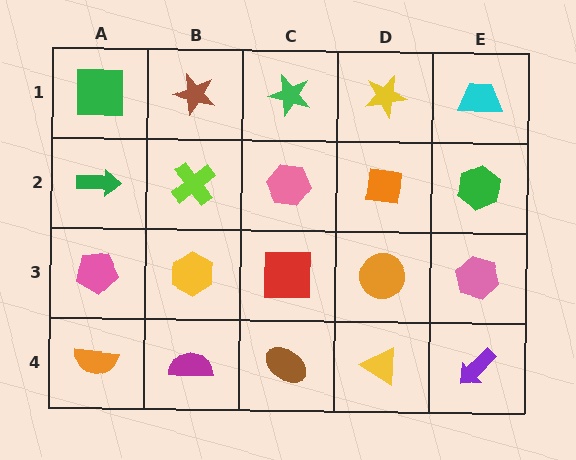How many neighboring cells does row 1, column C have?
3.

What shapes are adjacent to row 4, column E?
A pink hexagon (row 3, column E), a yellow triangle (row 4, column D).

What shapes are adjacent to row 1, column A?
A green arrow (row 2, column A), a brown star (row 1, column B).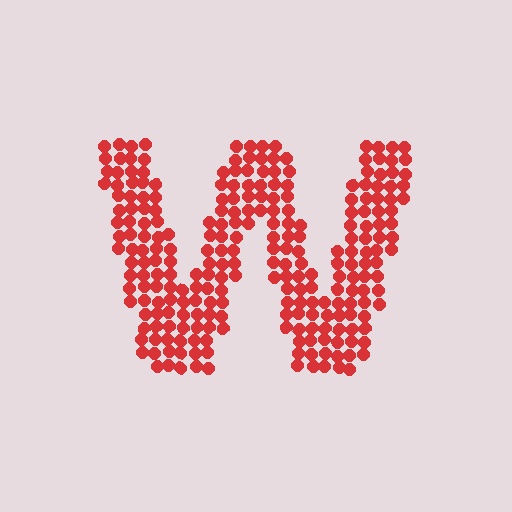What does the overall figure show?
The overall figure shows the letter W.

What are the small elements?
The small elements are circles.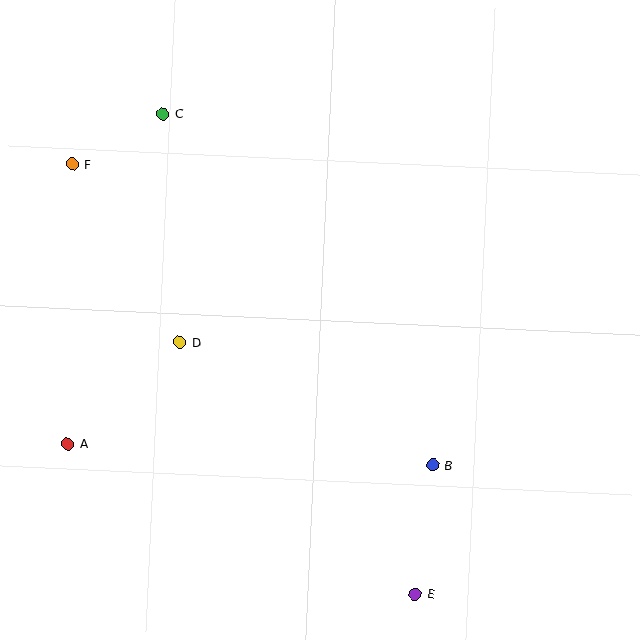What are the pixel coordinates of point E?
Point E is at (415, 594).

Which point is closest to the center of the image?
Point D at (180, 342) is closest to the center.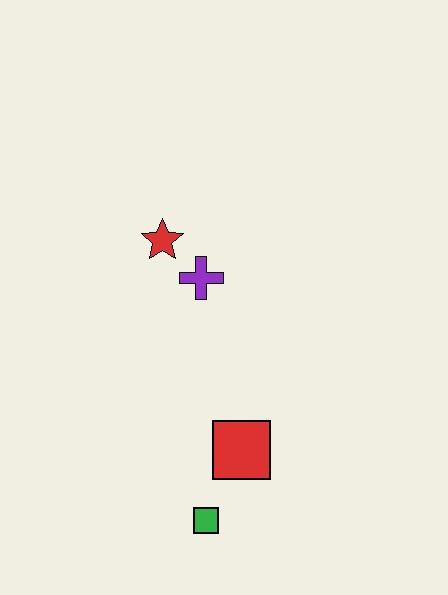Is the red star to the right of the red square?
No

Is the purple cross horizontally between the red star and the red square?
Yes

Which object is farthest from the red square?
The red star is farthest from the red square.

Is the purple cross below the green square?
No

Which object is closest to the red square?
The green square is closest to the red square.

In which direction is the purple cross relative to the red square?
The purple cross is above the red square.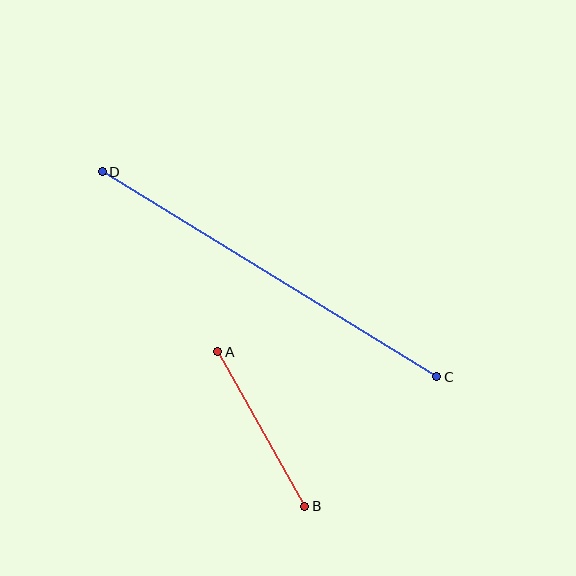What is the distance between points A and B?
The distance is approximately 177 pixels.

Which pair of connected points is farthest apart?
Points C and D are farthest apart.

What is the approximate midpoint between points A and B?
The midpoint is at approximately (261, 429) pixels.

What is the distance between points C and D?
The distance is approximately 392 pixels.